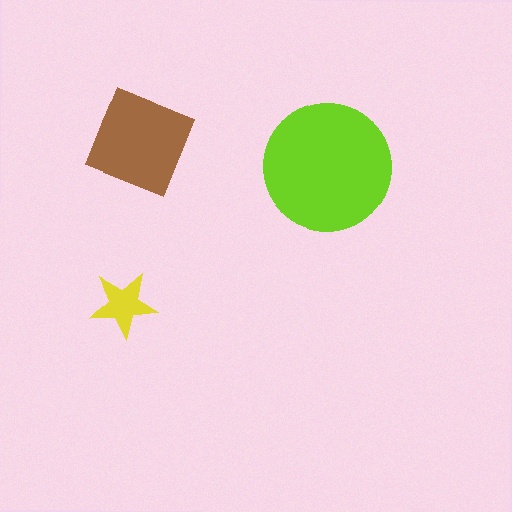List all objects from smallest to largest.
The yellow star, the brown square, the lime circle.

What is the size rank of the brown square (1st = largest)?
2nd.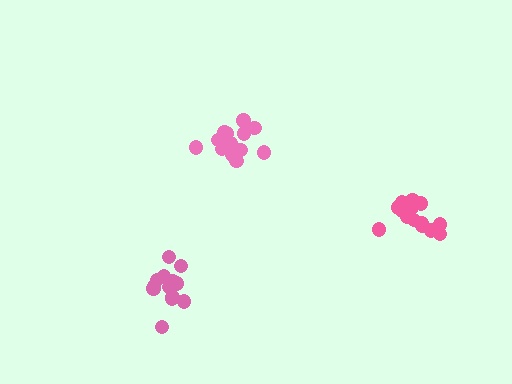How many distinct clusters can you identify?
There are 3 distinct clusters.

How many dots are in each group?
Group 1: 14 dots, Group 2: 14 dots, Group 3: 14 dots (42 total).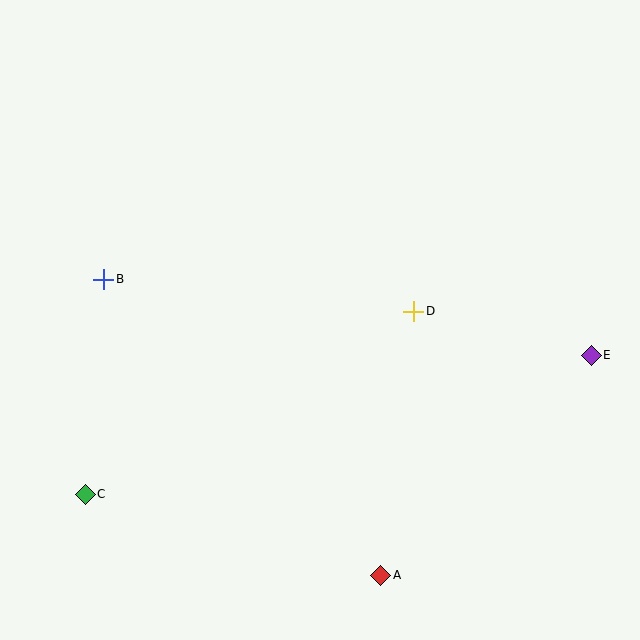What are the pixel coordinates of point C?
Point C is at (85, 494).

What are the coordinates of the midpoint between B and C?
The midpoint between B and C is at (94, 387).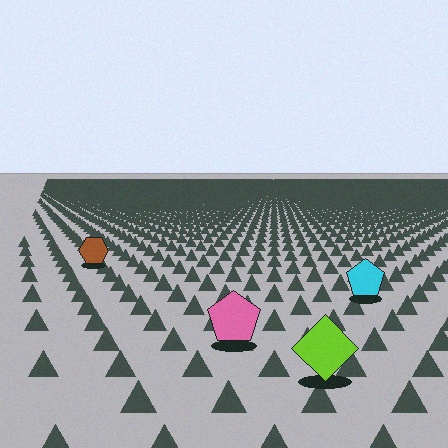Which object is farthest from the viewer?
The brown hexagon is farthest from the viewer. It appears smaller and the ground texture around it is denser.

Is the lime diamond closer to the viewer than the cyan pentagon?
Yes. The lime diamond is closer — you can tell from the texture gradient: the ground texture is coarser near it.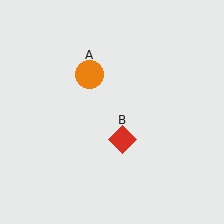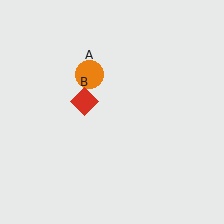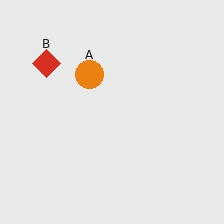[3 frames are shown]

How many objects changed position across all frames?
1 object changed position: red diamond (object B).